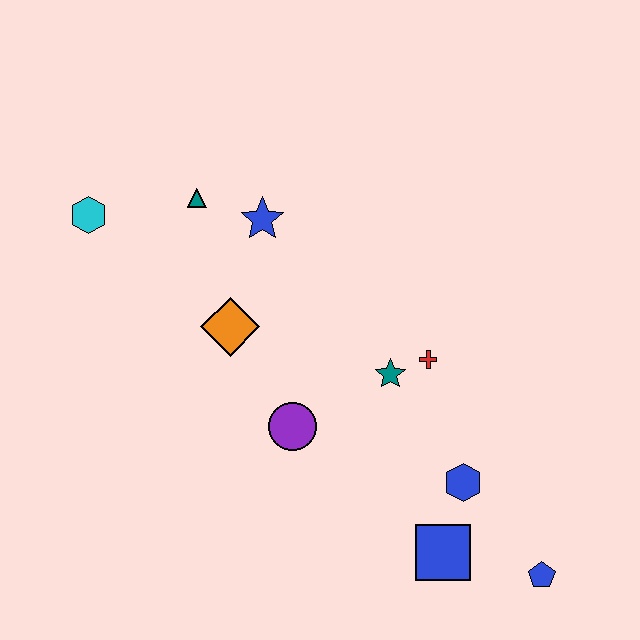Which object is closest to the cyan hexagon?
The teal triangle is closest to the cyan hexagon.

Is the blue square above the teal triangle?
No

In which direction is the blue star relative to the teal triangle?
The blue star is to the right of the teal triangle.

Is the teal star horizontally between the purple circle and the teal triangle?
No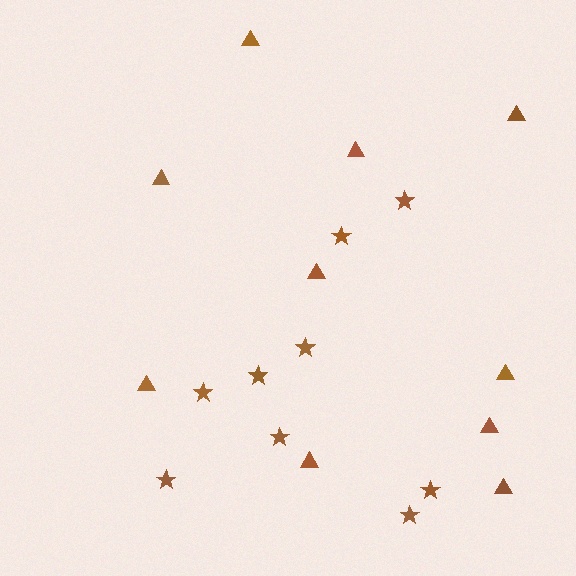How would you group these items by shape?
There are 2 groups: one group of triangles (10) and one group of stars (9).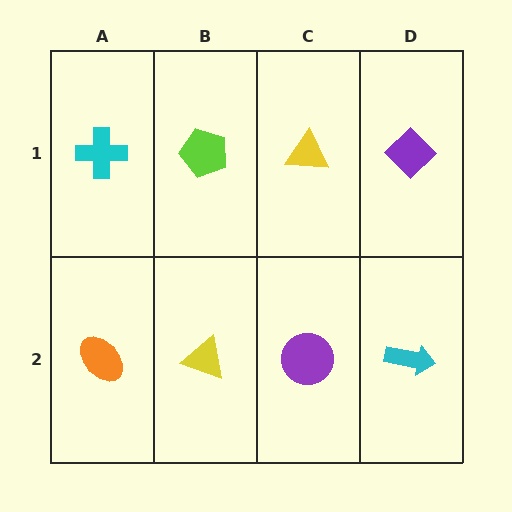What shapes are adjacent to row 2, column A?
A cyan cross (row 1, column A), a yellow triangle (row 2, column B).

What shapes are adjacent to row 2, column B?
A lime pentagon (row 1, column B), an orange ellipse (row 2, column A), a purple circle (row 2, column C).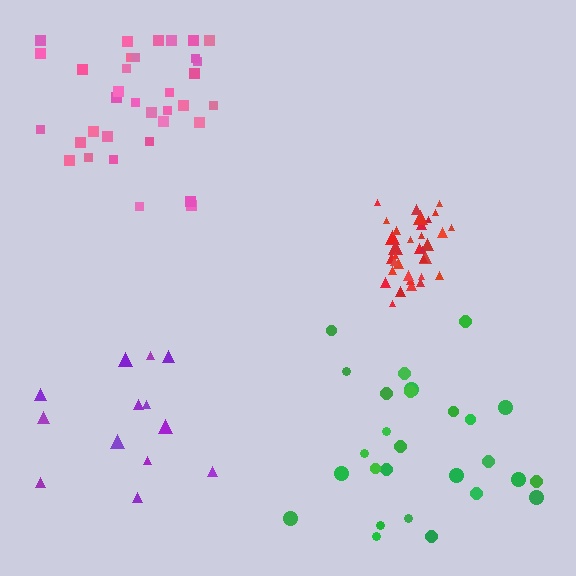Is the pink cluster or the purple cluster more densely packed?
Pink.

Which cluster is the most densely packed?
Red.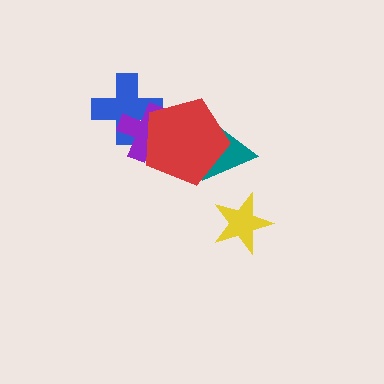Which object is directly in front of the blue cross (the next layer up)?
The purple cross is directly in front of the blue cross.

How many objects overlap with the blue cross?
2 objects overlap with the blue cross.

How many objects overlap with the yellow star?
0 objects overlap with the yellow star.